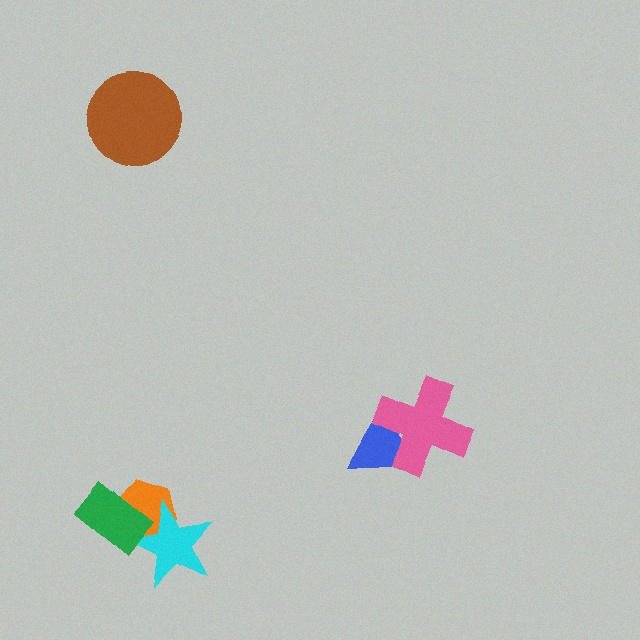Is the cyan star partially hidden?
Yes, it is partially covered by another shape.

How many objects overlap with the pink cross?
1 object overlaps with the pink cross.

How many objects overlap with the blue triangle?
1 object overlaps with the blue triangle.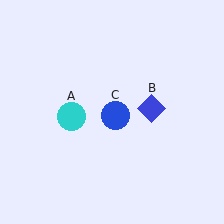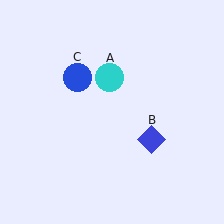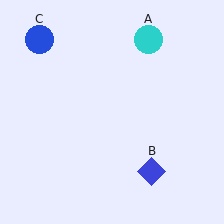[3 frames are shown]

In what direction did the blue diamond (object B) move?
The blue diamond (object B) moved down.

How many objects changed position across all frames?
3 objects changed position: cyan circle (object A), blue diamond (object B), blue circle (object C).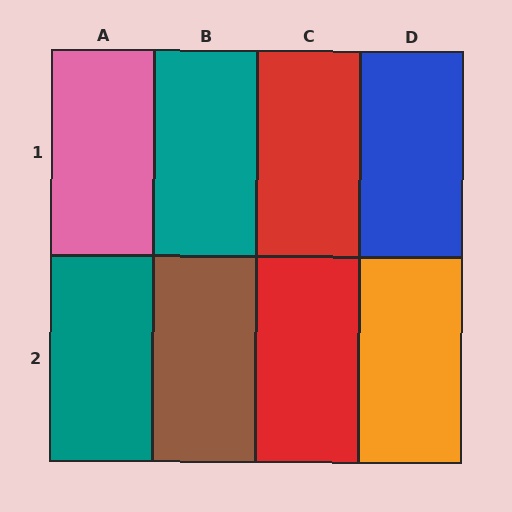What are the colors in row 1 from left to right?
Pink, teal, red, blue.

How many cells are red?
2 cells are red.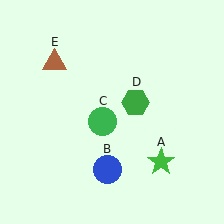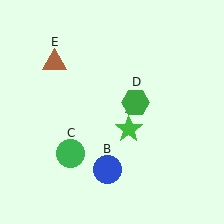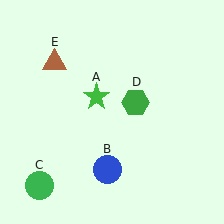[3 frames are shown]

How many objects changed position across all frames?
2 objects changed position: green star (object A), green circle (object C).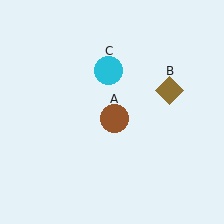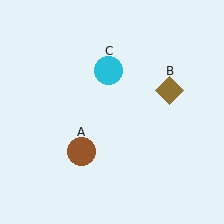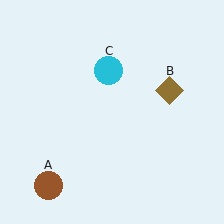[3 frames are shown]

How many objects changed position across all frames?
1 object changed position: brown circle (object A).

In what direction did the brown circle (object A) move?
The brown circle (object A) moved down and to the left.